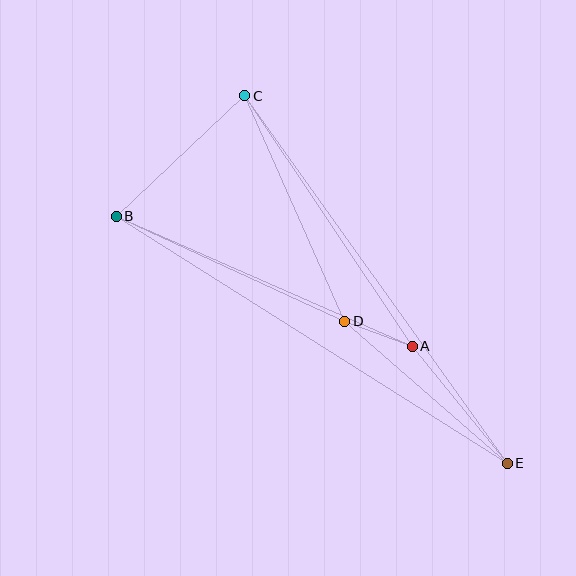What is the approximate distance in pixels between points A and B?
The distance between A and B is approximately 323 pixels.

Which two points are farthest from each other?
Points B and E are farthest from each other.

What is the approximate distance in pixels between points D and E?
The distance between D and E is approximately 216 pixels.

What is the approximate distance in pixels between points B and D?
The distance between B and D is approximately 252 pixels.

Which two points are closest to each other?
Points A and D are closest to each other.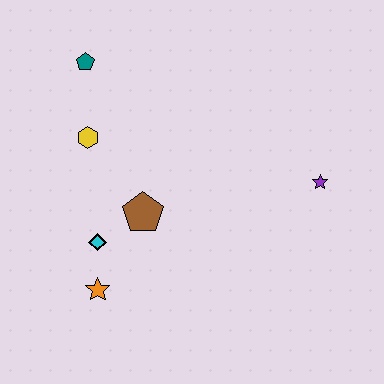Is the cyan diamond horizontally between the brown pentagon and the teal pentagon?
Yes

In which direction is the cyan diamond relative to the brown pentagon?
The cyan diamond is to the left of the brown pentagon.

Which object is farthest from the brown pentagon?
The purple star is farthest from the brown pentagon.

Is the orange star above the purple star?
No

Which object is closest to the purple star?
The brown pentagon is closest to the purple star.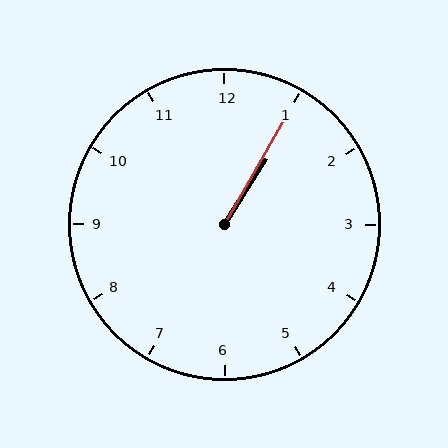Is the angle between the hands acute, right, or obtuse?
It is acute.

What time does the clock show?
1:05.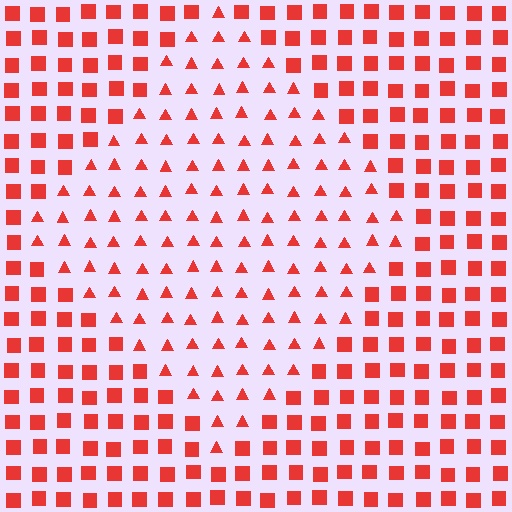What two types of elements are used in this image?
The image uses triangles inside the diamond region and squares outside it.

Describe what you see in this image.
The image is filled with small red elements arranged in a uniform grid. A diamond-shaped region contains triangles, while the surrounding area contains squares. The boundary is defined purely by the change in element shape.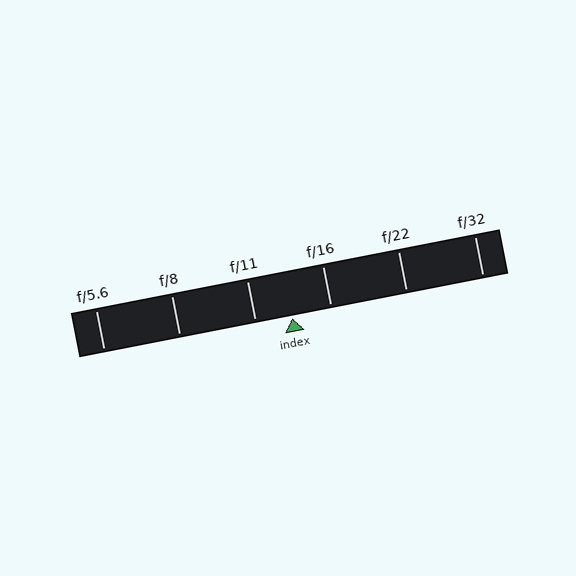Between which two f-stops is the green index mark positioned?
The index mark is between f/11 and f/16.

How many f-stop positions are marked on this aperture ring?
There are 6 f-stop positions marked.